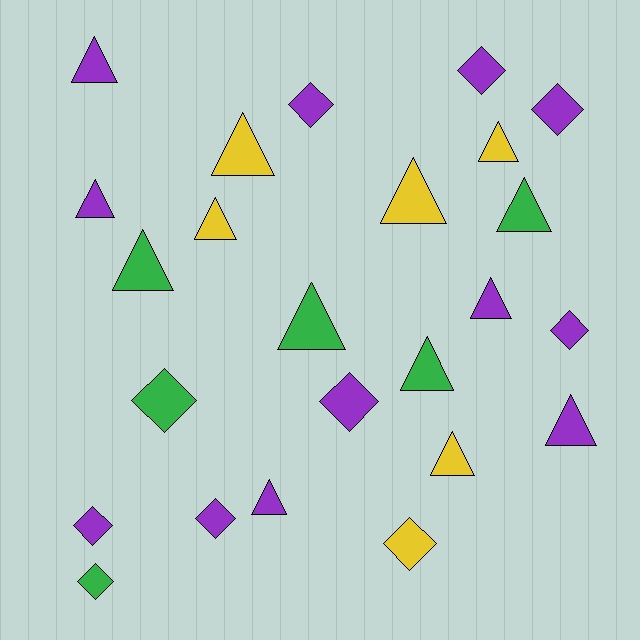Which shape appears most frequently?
Triangle, with 14 objects.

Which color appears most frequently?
Purple, with 12 objects.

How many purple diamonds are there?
There are 7 purple diamonds.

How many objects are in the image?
There are 24 objects.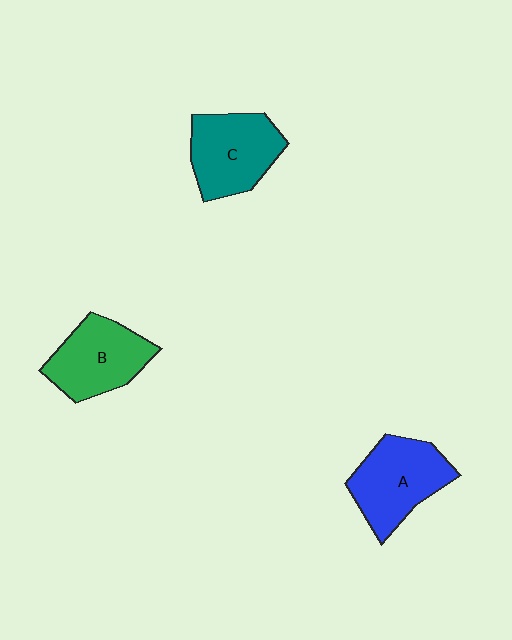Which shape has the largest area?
Shape A (blue).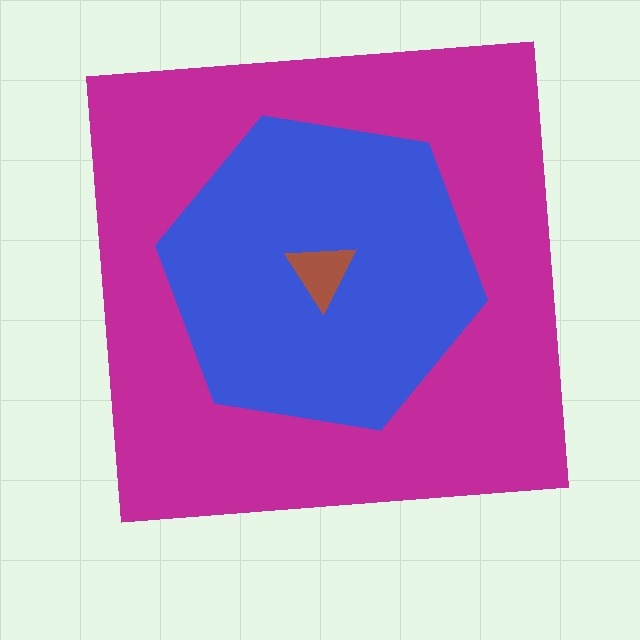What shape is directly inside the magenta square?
The blue hexagon.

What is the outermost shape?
The magenta square.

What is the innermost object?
The brown triangle.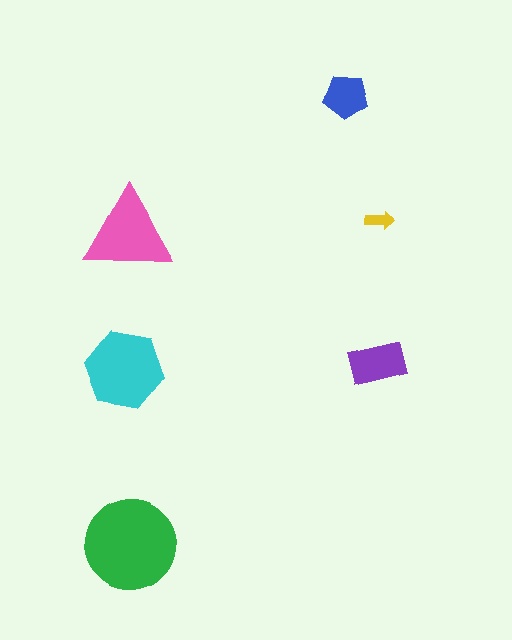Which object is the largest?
The green circle.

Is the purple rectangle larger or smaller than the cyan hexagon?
Smaller.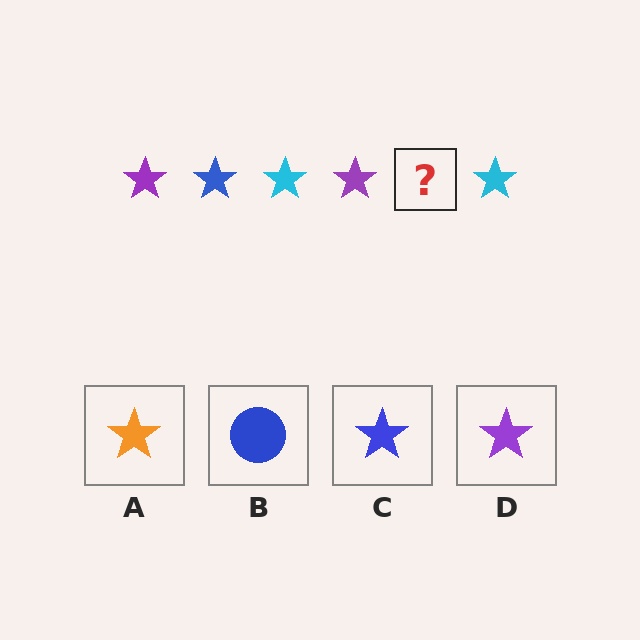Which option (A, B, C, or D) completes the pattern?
C.